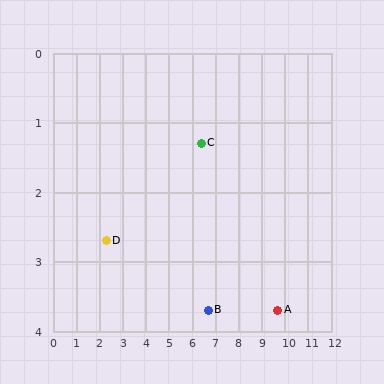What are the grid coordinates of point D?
Point D is at approximately (2.3, 2.7).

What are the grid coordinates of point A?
Point A is at approximately (9.7, 3.7).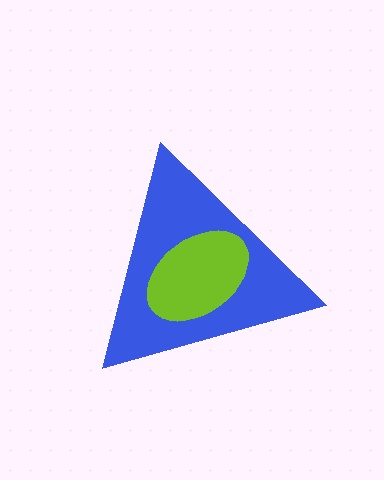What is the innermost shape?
The lime ellipse.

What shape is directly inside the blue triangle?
The lime ellipse.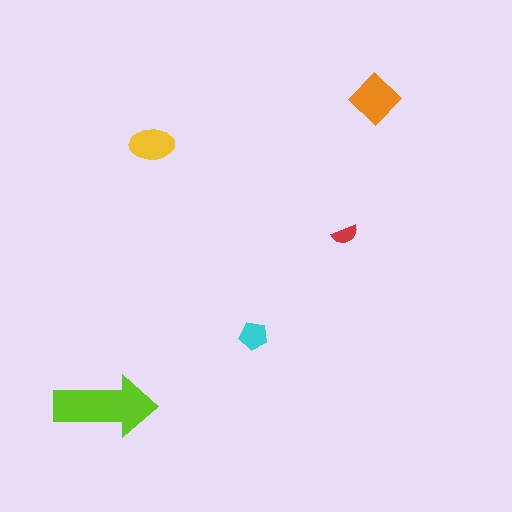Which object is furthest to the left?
The lime arrow is leftmost.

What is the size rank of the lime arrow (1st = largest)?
1st.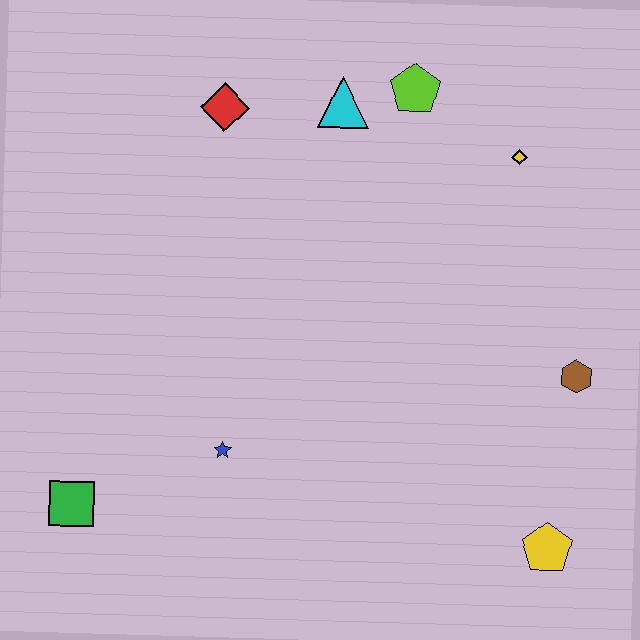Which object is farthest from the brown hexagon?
The green square is farthest from the brown hexagon.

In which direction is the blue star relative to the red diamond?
The blue star is below the red diamond.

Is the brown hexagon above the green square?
Yes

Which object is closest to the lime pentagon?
The cyan triangle is closest to the lime pentagon.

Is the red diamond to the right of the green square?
Yes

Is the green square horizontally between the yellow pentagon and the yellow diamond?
No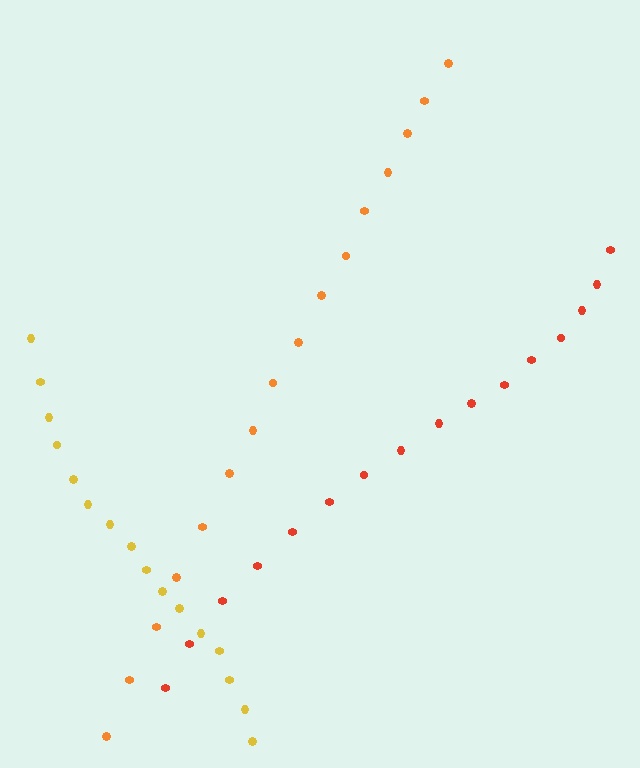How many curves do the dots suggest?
There are 3 distinct paths.